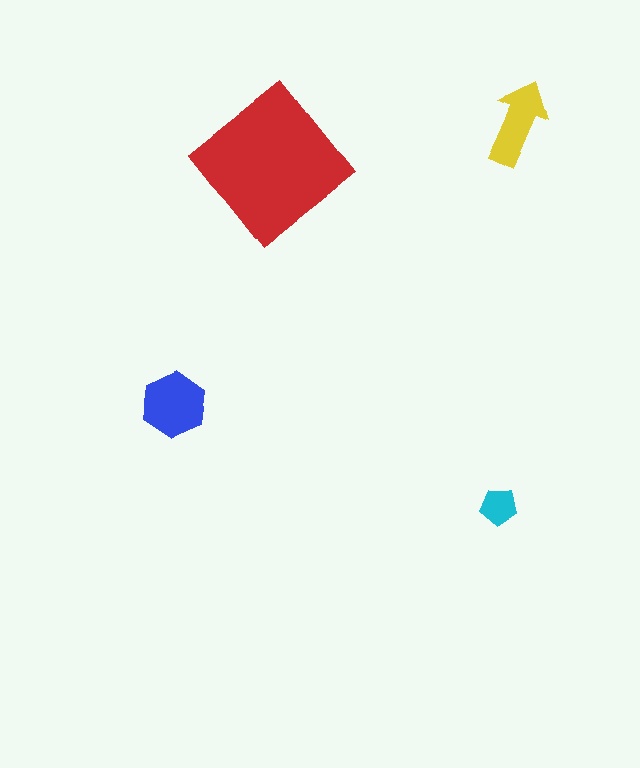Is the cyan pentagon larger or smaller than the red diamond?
Smaller.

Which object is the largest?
The red diamond.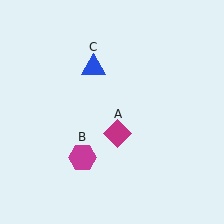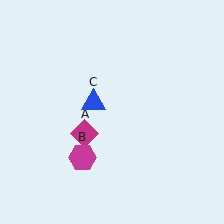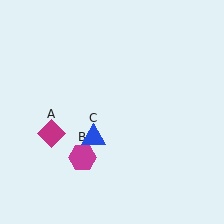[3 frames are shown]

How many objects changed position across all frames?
2 objects changed position: magenta diamond (object A), blue triangle (object C).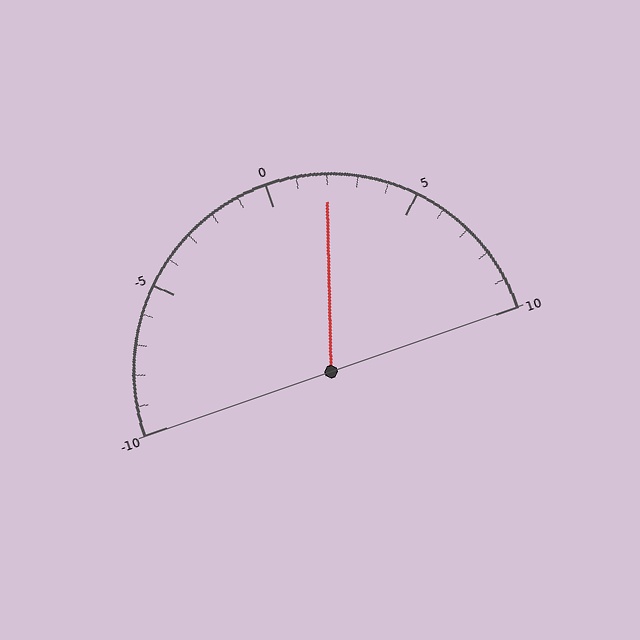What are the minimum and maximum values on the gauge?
The gauge ranges from -10 to 10.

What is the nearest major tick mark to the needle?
The nearest major tick mark is 0.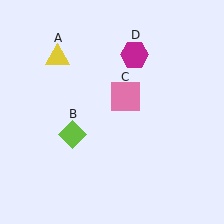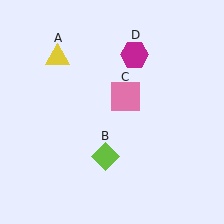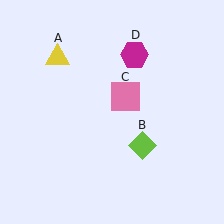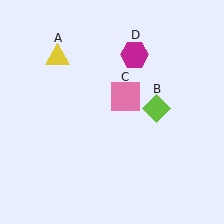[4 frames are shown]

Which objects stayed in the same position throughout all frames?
Yellow triangle (object A) and pink square (object C) and magenta hexagon (object D) remained stationary.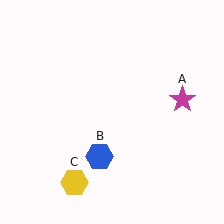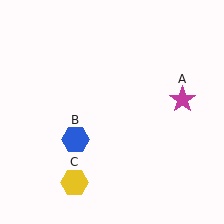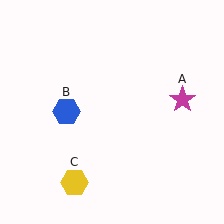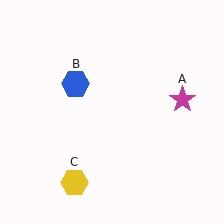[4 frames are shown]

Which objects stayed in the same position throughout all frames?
Magenta star (object A) and yellow hexagon (object C) remained stationary.